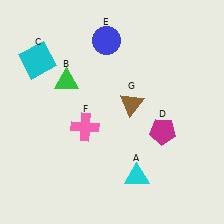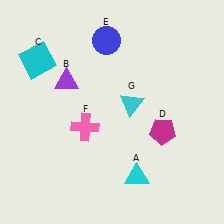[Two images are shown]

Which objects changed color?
B changed from green to purple. G changed from brown to cyan.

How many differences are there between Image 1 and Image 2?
There are 2 differences between the two images.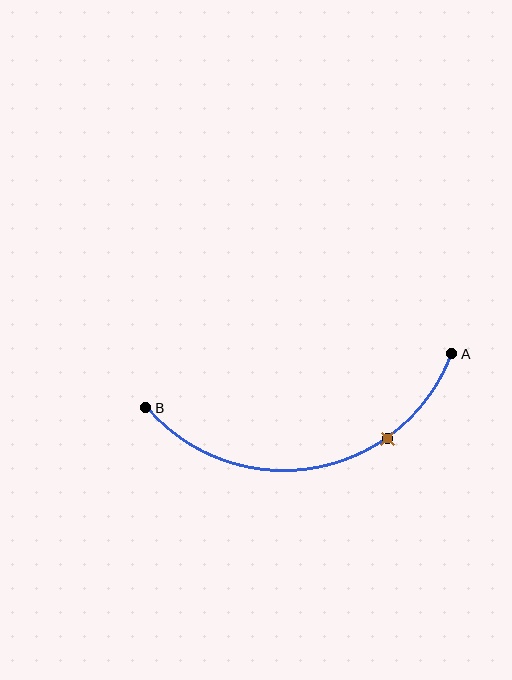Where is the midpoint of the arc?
The arc midpoint is the point on the curve farthest from the straight line joining A and B. It sits below that line.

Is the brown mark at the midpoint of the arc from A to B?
No. The brown mark lies on the arc but is closer to endpoint A. The arc midpoint would be at the point on the curve equidistant along the arc from both A and B.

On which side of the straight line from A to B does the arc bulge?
The arc bulges below the straight line connecting A and B.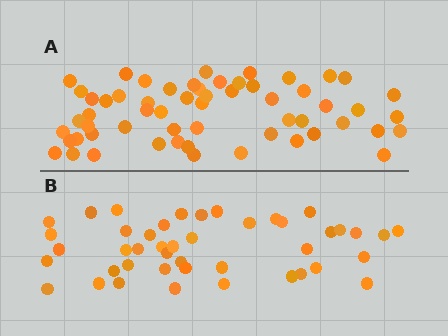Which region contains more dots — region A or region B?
Region A (the top region) has more dots.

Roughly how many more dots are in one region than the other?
Region A has approximately 15 more dots than region B.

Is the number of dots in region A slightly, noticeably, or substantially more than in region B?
Region A has noticeably more, but not dramatically so. The ratio is roughly 1.3 to 1.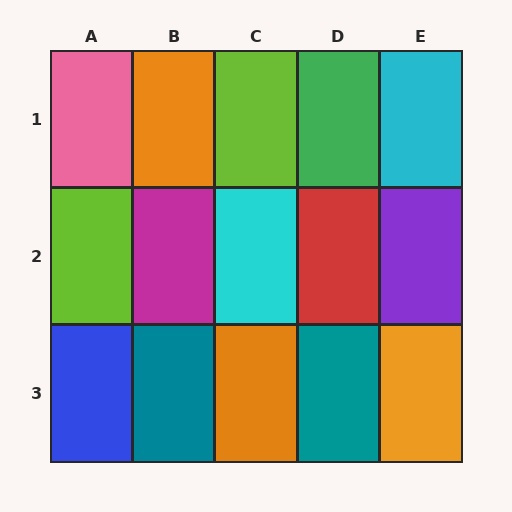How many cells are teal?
2 cells are teal.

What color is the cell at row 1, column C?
Lime.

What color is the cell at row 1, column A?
Pink.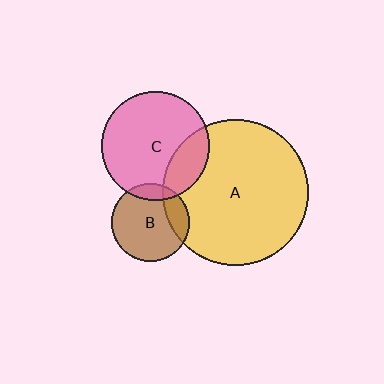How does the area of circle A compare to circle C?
Approximately 1.8 times.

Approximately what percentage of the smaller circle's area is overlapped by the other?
Approximately 25%.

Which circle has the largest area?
Circle A (yellow).